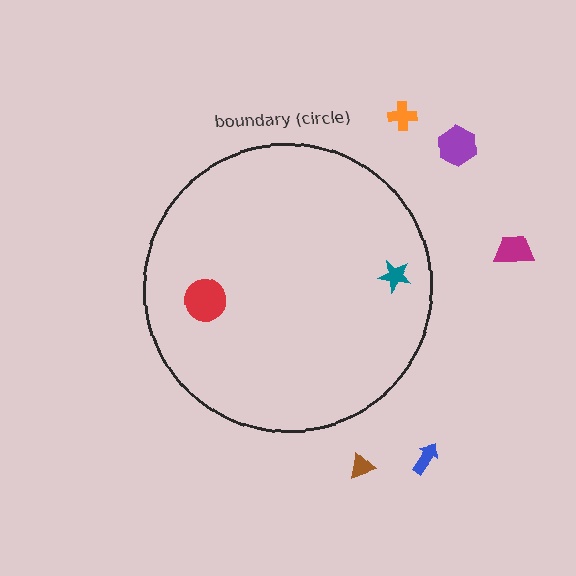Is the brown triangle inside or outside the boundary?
Outside.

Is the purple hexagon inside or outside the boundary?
Outside.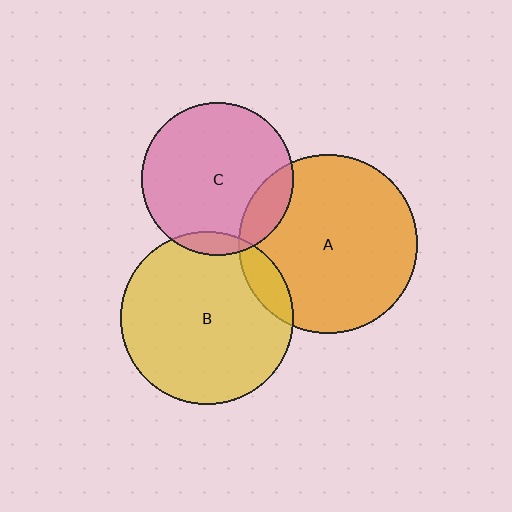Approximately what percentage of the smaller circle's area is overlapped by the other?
Approximately 15%.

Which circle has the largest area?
Circle A (orange).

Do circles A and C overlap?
Yes.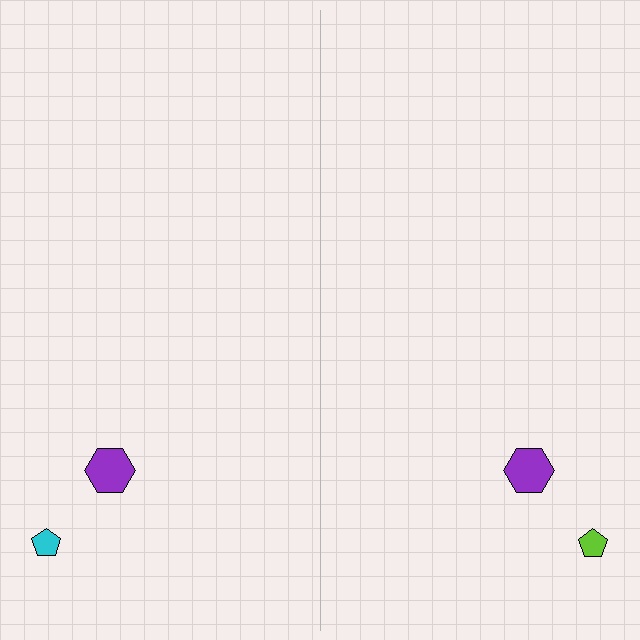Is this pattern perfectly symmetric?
No, the pattern is not perfectly symmetric. The lime pentagon on the right side breaks the symmetry — its mirror counterpart is cyan.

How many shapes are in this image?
There are 4 shapes in this image.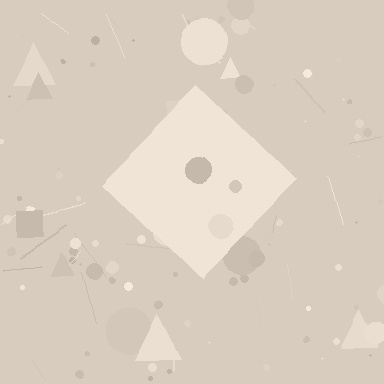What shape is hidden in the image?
A diamond is hidden in the image.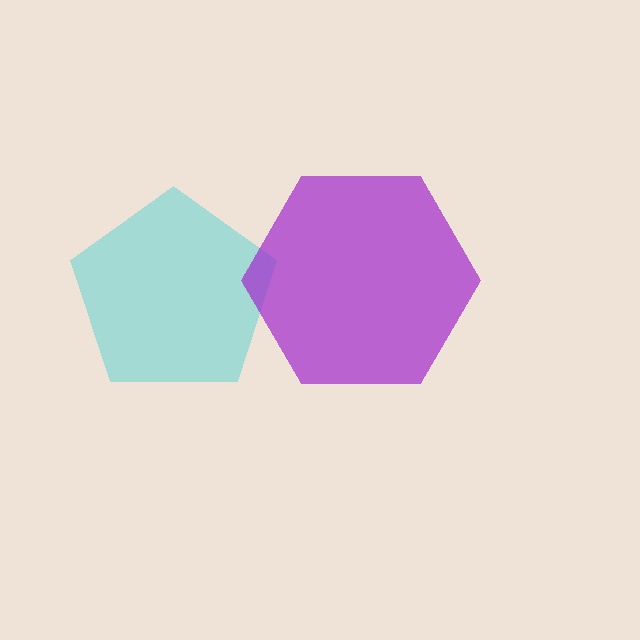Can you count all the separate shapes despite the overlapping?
Yes, there are 2 separate shapes.